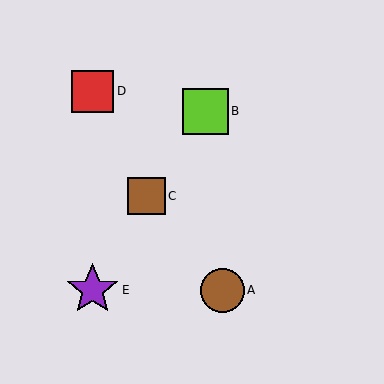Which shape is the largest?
The purple star (labeled E) is the largest.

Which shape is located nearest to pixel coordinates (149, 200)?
The brown square (labeled C) at (146, 196) is nearest to that location.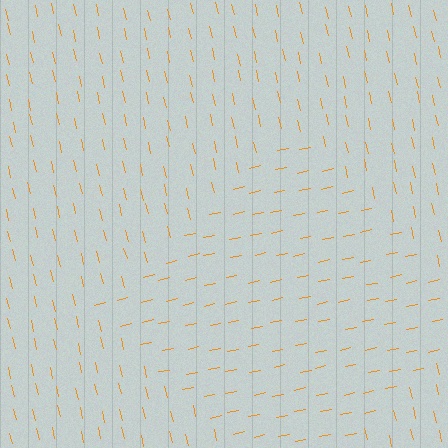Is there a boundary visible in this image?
Yes, there is a texture boundary formed by a change in line orientation.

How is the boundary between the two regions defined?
The boundary is defined purely by a change in line orientation (approximately 89 degrees difference). All lines are the same color and thickness.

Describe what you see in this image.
The image is filled with small orange line segments. A diamond region in the image has lines oriented differently from the surrounding lines, creating a visible texture boundary.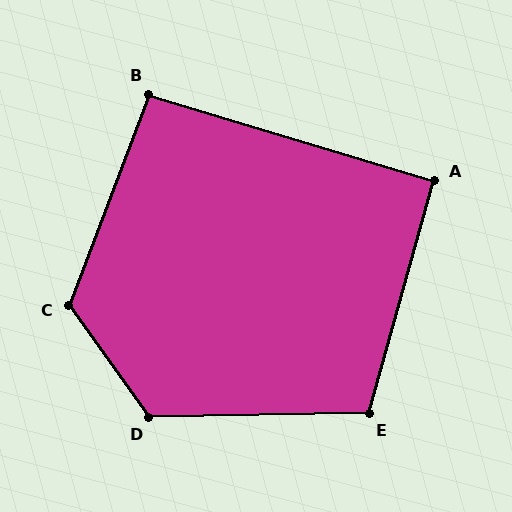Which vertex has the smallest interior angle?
A, at approximately 91 degrees.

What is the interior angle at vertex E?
Approximately 107 degrees (obtuse).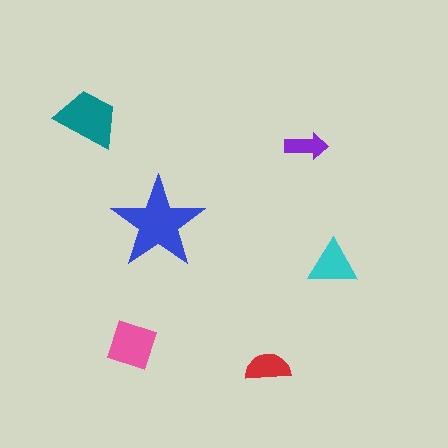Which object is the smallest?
The purple arrow.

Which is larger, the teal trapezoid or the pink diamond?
The teal trapezoid.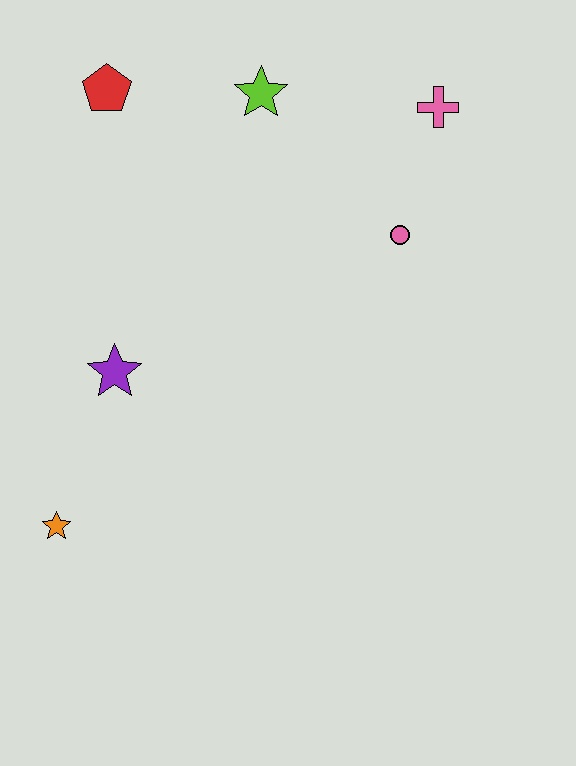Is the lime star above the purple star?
Yes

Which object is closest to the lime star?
The red pentagon is closest to the lime star.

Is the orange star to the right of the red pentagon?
No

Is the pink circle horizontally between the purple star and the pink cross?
Yes